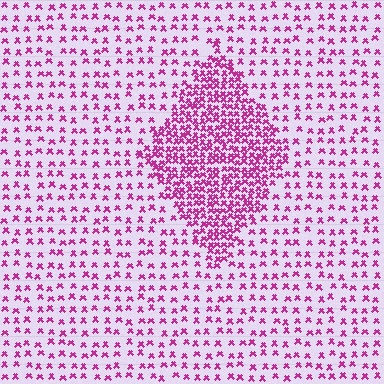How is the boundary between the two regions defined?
The boundary is defined by a change in element density (approximately 2.7x ratio). All elements are the same color, size, and shape.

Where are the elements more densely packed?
The elements are more densely packed inside the diamond boundary.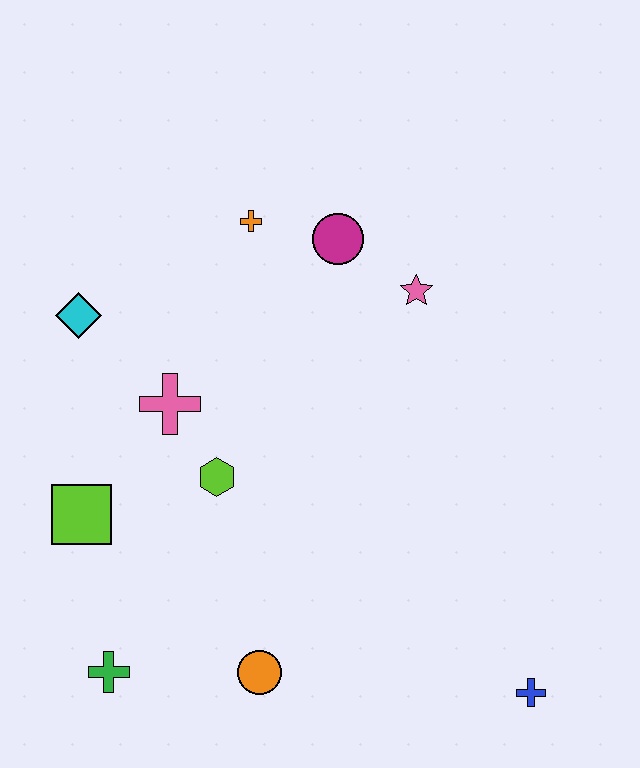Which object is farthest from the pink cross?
The blue cross is farthest from the pink cross.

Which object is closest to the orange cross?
The magenta circle is closest to the orange cross.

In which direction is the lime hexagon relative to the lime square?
The lime hexagon is to the right of the lime square.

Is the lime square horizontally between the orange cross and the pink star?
No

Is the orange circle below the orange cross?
Yes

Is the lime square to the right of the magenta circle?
No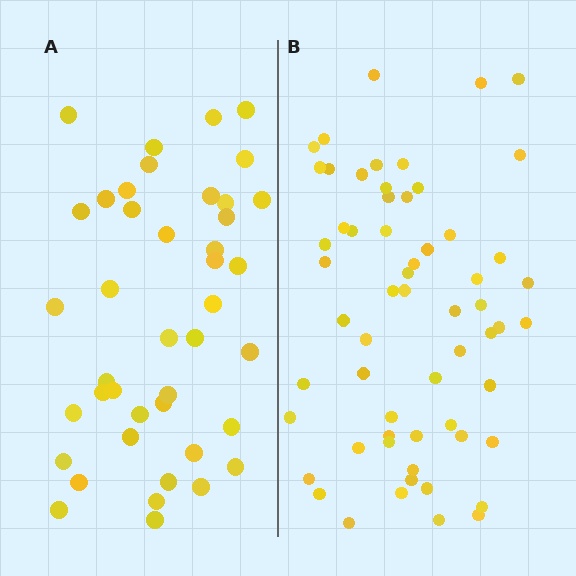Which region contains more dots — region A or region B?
Region B (the right region) has more dots.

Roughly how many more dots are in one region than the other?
Region B has approximately 20 more dots than region A.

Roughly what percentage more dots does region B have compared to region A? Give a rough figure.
About 45% more.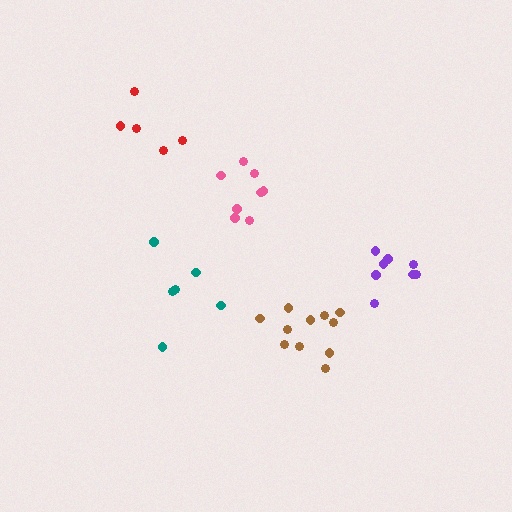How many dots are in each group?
Group 1: 11 dots, Group 2: 8 dots, Group 3: 8 dots, Group 4: 6 dots, Group 5: 5 dots (38 total).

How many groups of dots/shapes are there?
There are 5 groups.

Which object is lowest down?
The brown cluster is bottommost.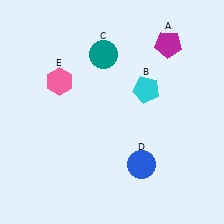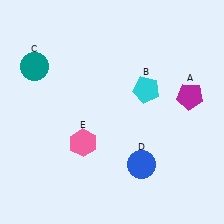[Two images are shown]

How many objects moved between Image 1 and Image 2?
3 objects moved between the two images.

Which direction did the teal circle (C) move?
The teal circle (C) moved left.